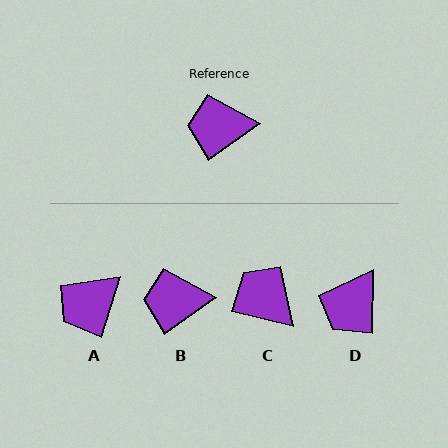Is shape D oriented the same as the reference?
No, it is off by about 54 degrees.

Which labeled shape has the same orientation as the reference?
B.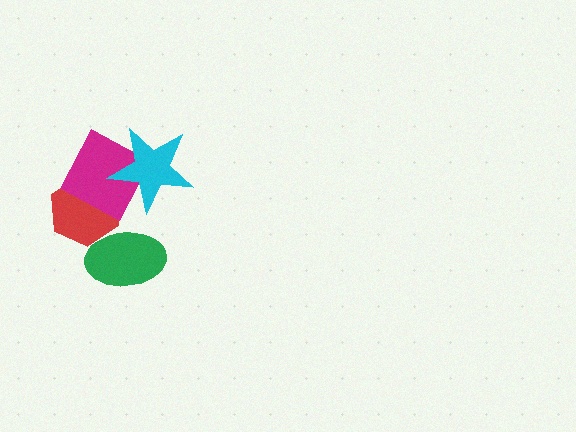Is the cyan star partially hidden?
No, no other shape covers it.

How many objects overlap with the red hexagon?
2 objects overlap with the red hexagon.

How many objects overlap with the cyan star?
1 object overlaps with the cyan star.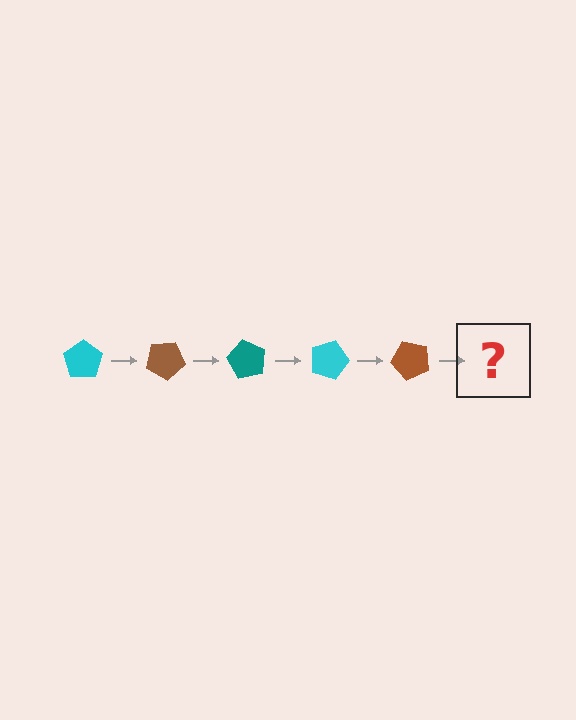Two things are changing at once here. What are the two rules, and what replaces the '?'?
The two rules are that it rotates 30 degrees each step and the color cycles through cyan, brown, and teal. The '?' should be a teal pentagon, rotated 150 degrees from the start.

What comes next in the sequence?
The next element should be a teal pentagon, rotated 150 degrees from the start.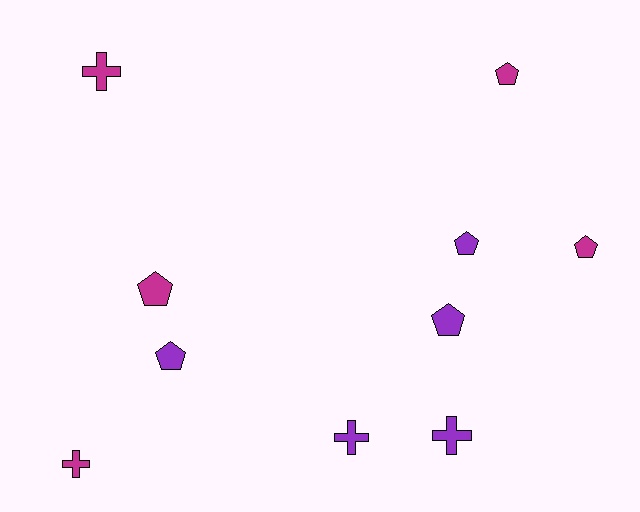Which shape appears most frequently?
Pentagon, with 6 objects.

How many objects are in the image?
There are 10 objects.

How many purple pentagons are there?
There are 3 purple pentagons.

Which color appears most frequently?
Purple, with 5 objects.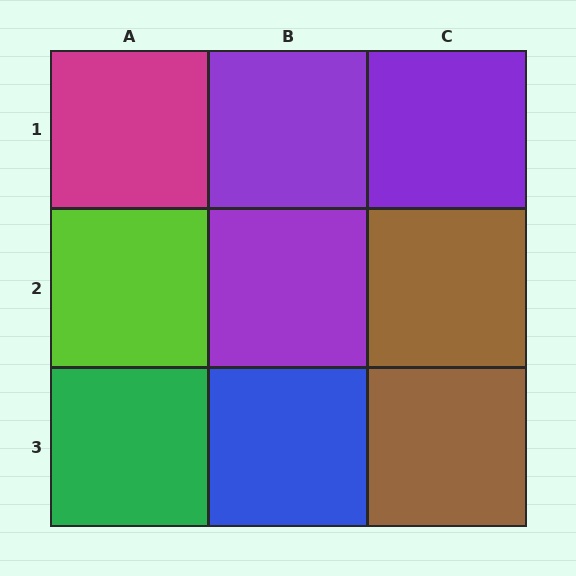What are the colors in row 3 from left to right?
Green, blue, brown.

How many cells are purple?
3 cells are purple.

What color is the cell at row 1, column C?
Purple.